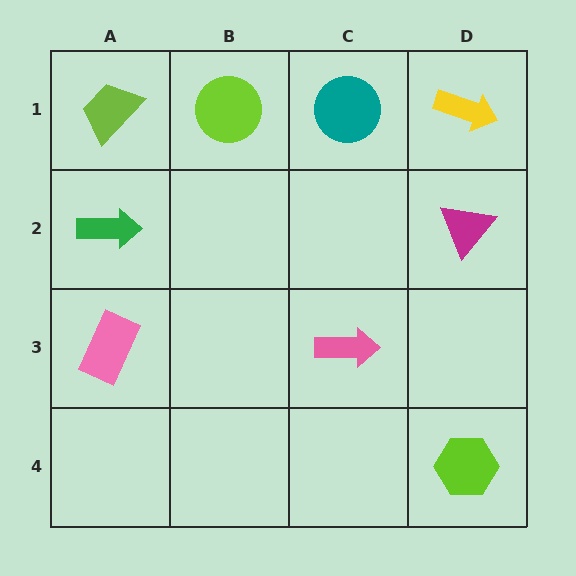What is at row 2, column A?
A green arrow.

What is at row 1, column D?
A yellow arrow.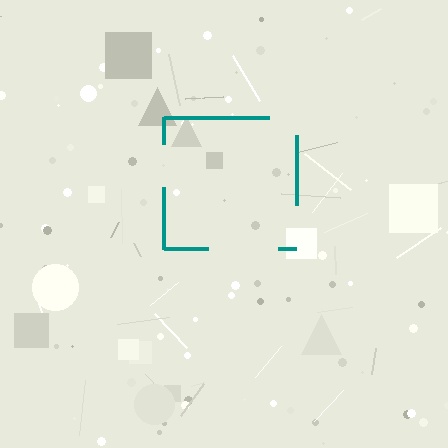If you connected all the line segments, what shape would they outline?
They would outline a square.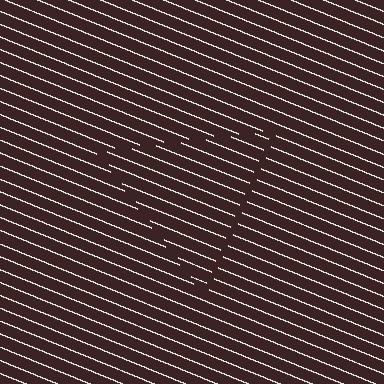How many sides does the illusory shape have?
3 sides — the line-ends trace a triangle.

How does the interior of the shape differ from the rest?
The interior of the shape contains the same grating, shifted by half a period — the contour is defined by the phase discontinuity where line-ends from the inner and outer gratings abut.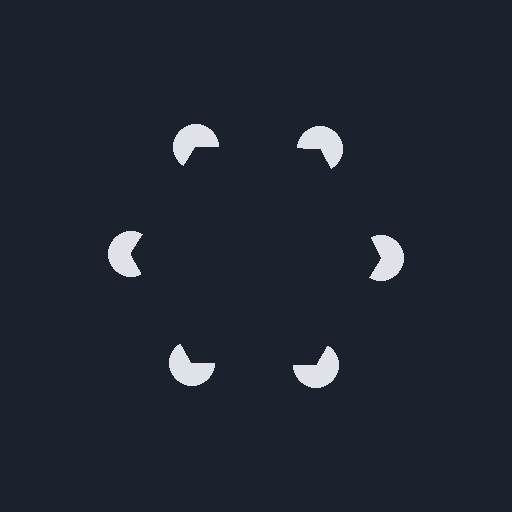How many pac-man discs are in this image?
There are 6 — one at each vertex of the illusory hexagon.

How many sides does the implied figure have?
6 sides.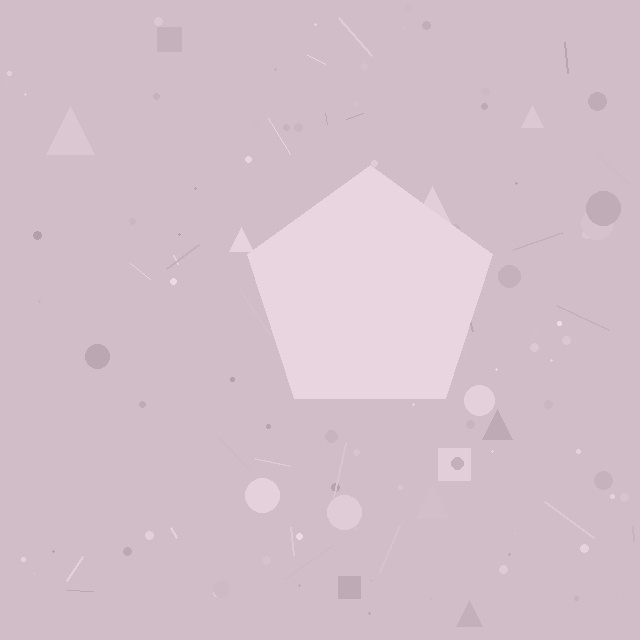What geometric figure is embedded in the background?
A pentagon is embedded in the background.